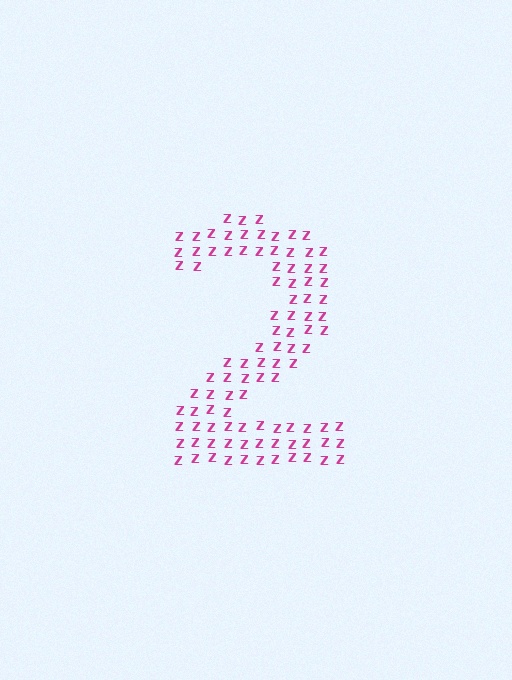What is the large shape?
The large shape is the digit 2.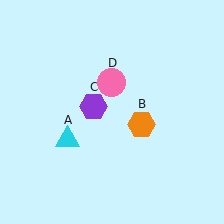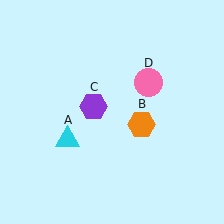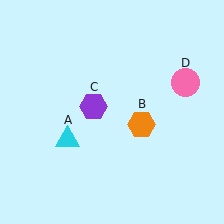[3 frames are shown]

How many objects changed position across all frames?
1 object changed position: pink circle (object D).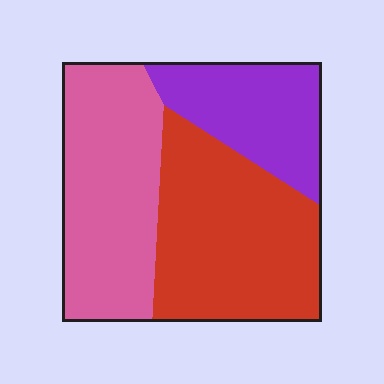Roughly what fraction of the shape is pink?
Pink takes up between a quarter and a half of the shape.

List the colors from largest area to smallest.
From largest to smallest: red, pink, purple.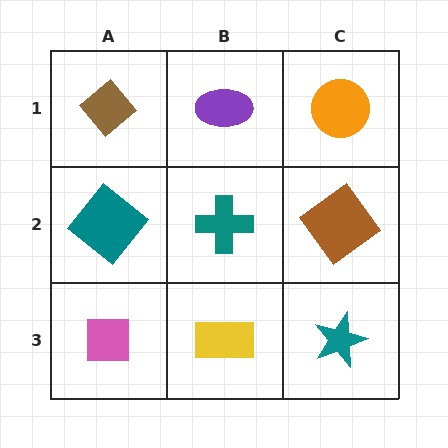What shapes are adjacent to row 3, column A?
A teal diamond (row 2, column A), a yellow rectangle (row 3, column B).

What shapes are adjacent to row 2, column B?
A purple ellipse (row 1, column B), a yellow rectangle (row 3, column B), a teal diamond (row 2, column A), a brown diamond (row 2, column C).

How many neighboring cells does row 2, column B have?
4.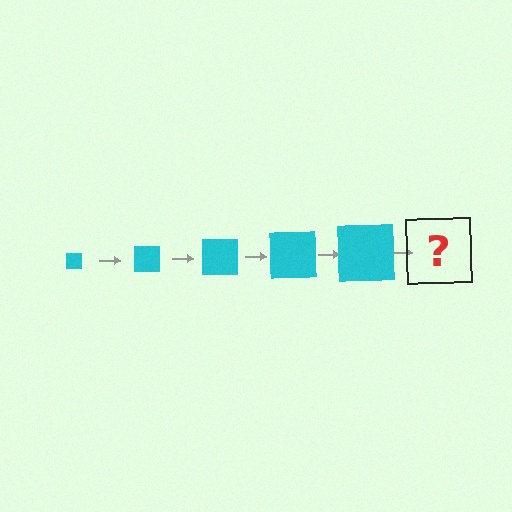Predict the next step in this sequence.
The next step is a cyan square, larger than the previous one.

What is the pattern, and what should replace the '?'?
The pattern is that the square gets progressively larger each step. The '?' should be a cyan square, larger than the previous one.